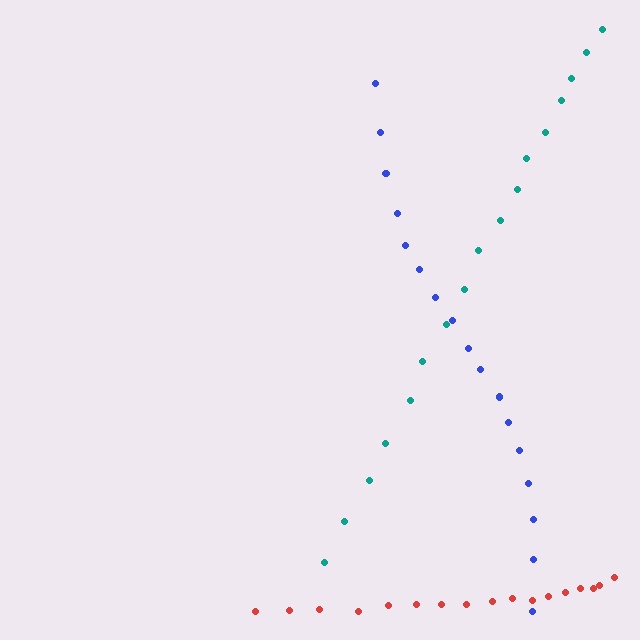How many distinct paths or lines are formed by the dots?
There are 3 distinct paths.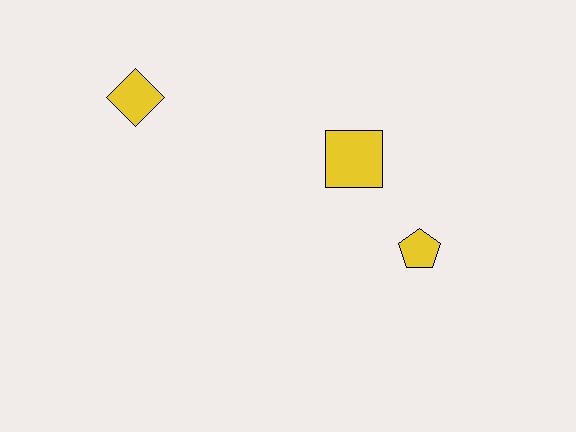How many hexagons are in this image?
There are no hexagons.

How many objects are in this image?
There are 3 objects.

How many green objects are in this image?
There are no green objects.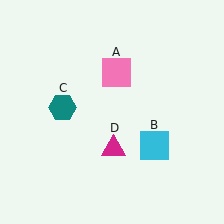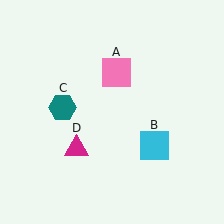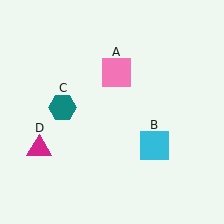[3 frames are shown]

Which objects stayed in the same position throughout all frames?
Pink square (object A) and cyan square (object B) and teal hexagon (object C) remained stationary.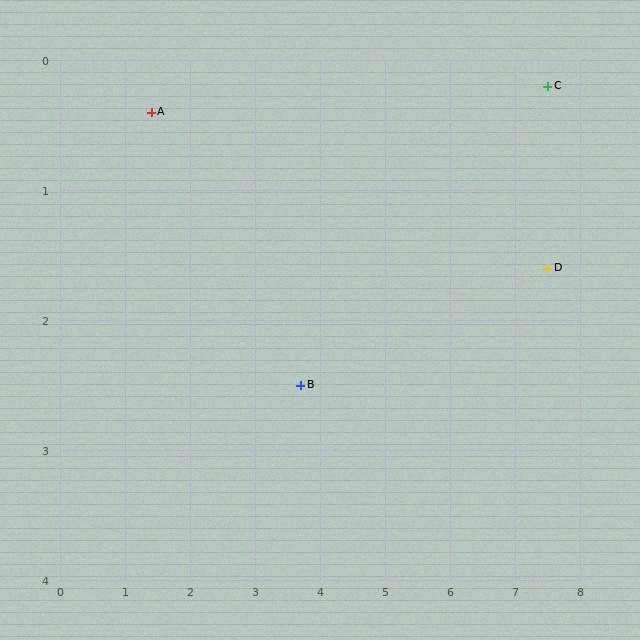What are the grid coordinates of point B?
Point B is at approximately (3.7, 2.5).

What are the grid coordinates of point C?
Point C is at approximately (7.5, 0.2).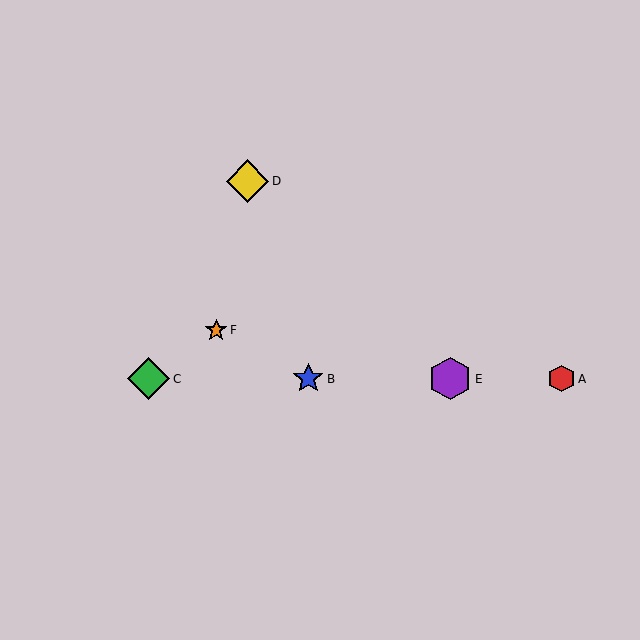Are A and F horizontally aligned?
No, A is at y≈379 and F is at y≈330.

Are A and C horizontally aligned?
Yes, both are at y≈379.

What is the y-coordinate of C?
Object C is at y≈379.